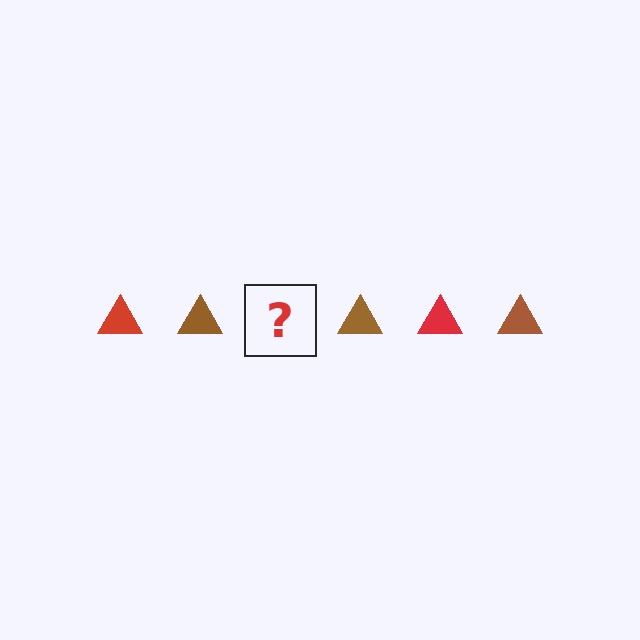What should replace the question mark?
The question mark should be replaced with a red triangle.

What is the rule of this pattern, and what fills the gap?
The rule is that the pattern cycles through red, brown triangles. The gap should be filled with a red triangle.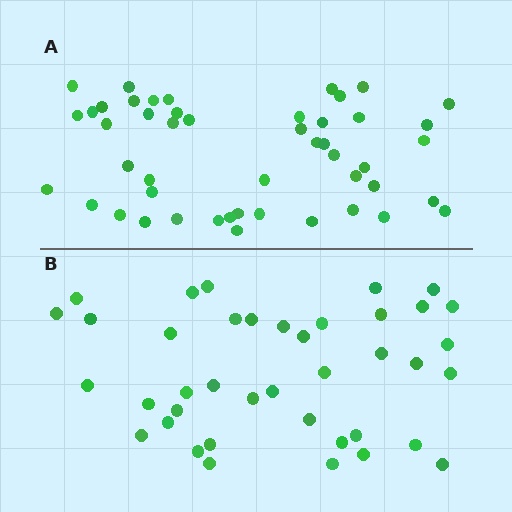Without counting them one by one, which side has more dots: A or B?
Region A (the top region) has more dots.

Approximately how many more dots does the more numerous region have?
Region A has roughly 8 or so more dots than region B.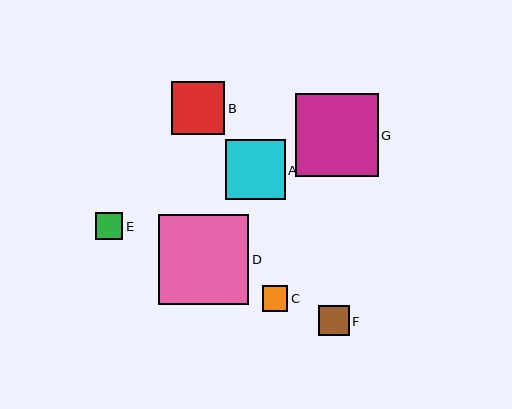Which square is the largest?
Square D is the largest with a size of approximately 90 pixels.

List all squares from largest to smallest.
From largest to smallest: D, G, A, B, F, E, C.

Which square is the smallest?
Square C is the smallest with a size of approximately 26 pixels.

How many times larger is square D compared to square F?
Square D is approximately 2.9 times the size of square F.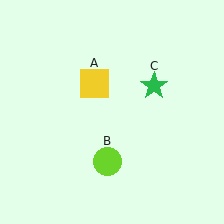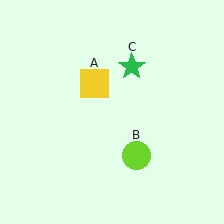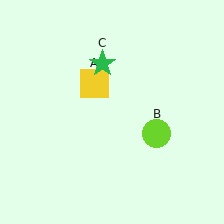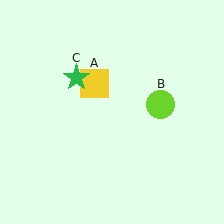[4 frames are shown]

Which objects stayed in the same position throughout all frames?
Yellow square (object A) remained stationary.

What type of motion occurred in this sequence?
The lime circle (object B), green star (object C) rotated counterclockwise around the center of the scene.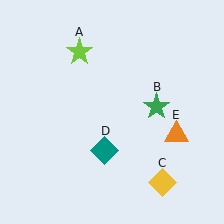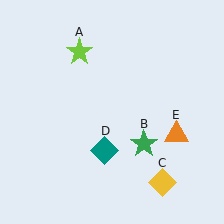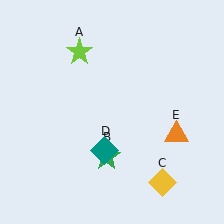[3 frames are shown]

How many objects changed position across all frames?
1 object changed position: green star (object B).